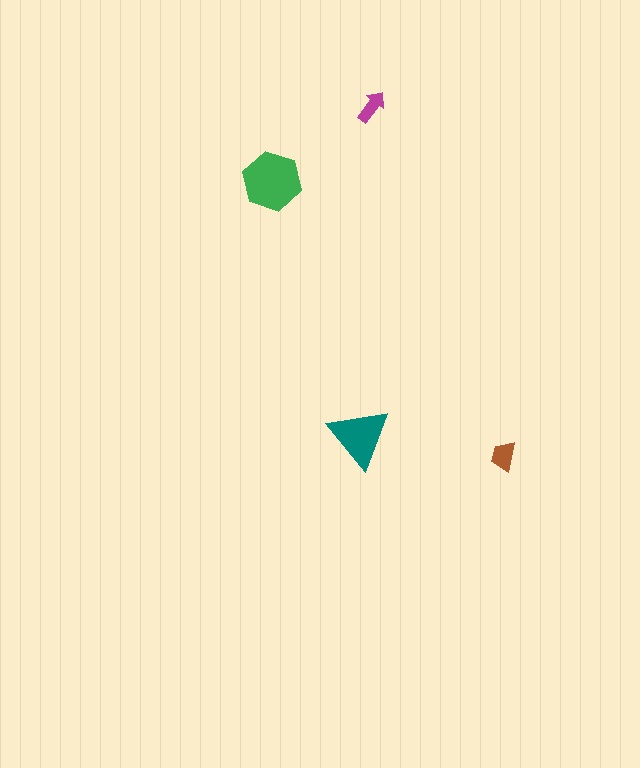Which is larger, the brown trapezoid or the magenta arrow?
The brown trapezoid.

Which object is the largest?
The green hexagon.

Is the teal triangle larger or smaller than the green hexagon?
Smaller.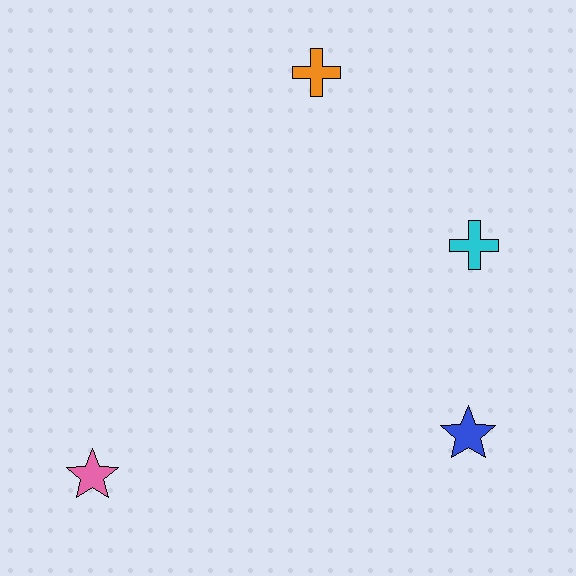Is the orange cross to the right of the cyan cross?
No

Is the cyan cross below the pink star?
No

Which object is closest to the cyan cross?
The blue star is closest to the cyan cross.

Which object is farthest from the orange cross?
The pink star is farthest from the orange cross.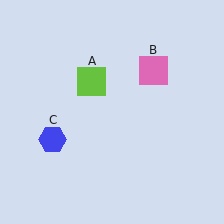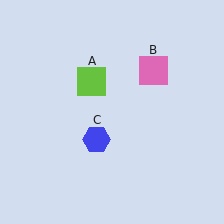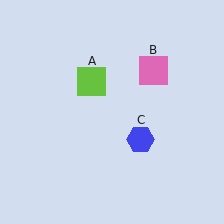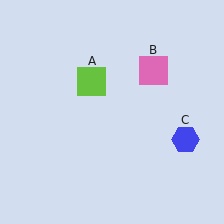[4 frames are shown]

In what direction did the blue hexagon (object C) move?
The blue hexagon (object C) moved right.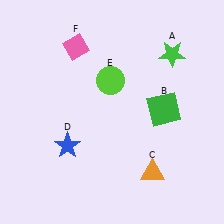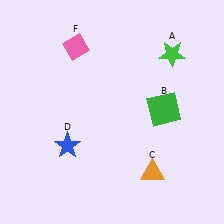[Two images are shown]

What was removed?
The lime circle (E) was removed in Image 2.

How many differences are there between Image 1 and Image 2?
There is 1 difference between the two images.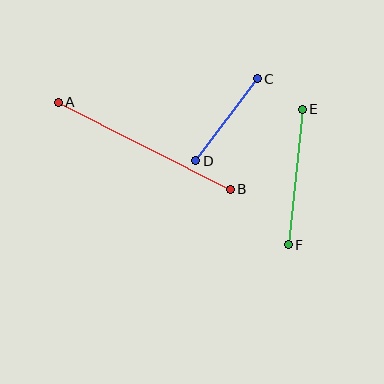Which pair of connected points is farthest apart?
Points A and B are farthest apart.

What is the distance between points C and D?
The distance is approximately 103 pixels.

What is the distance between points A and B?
The distance is approximately 193 pixels.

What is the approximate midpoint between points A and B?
The midpoint is at approximately (144, 146) pixels.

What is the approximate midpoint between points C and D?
The midpoint is at approximately (226, 120) pixels.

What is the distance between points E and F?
The distance is approximately 136 pixels.